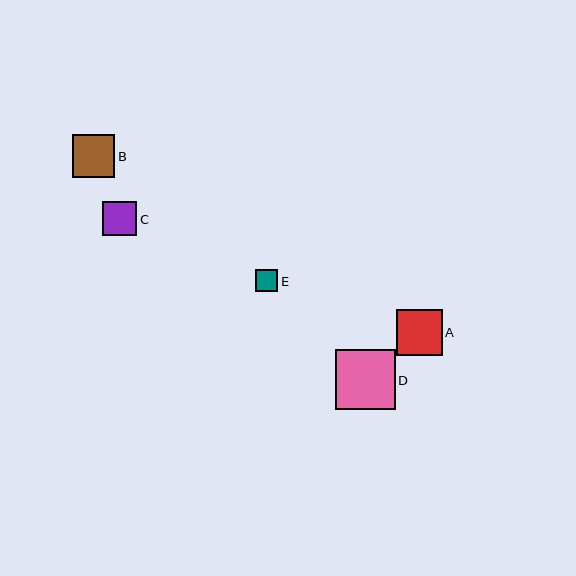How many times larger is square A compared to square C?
Square A is approximately 1.4 times the size of square C.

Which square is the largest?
Square D is the largest with a size of approximately 60 pixels.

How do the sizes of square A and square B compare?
Square A and square B are approximately the same size.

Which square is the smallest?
Square E is the smallest with a size of approximately 22 pixels.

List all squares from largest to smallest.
From largest to smallest: D, A, B, C, E.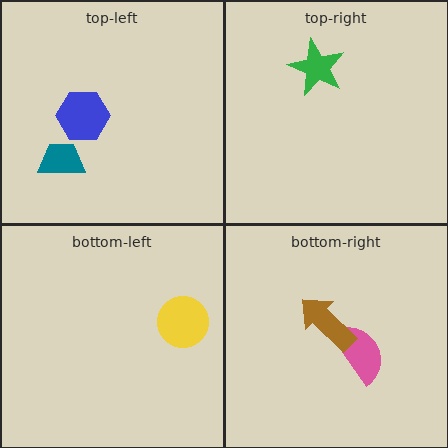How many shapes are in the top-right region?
1.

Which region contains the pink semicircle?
The bottom-right region.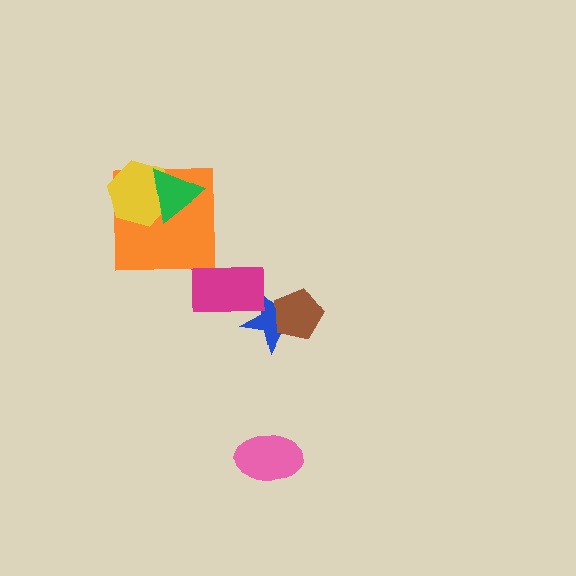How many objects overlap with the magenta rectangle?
1 object overlaps with the magenta rectangle.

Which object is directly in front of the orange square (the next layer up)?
The yellow hexagon is directly in front of the orange square.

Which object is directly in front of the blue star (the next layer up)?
The magenta rectangle is directly in front of the blue star.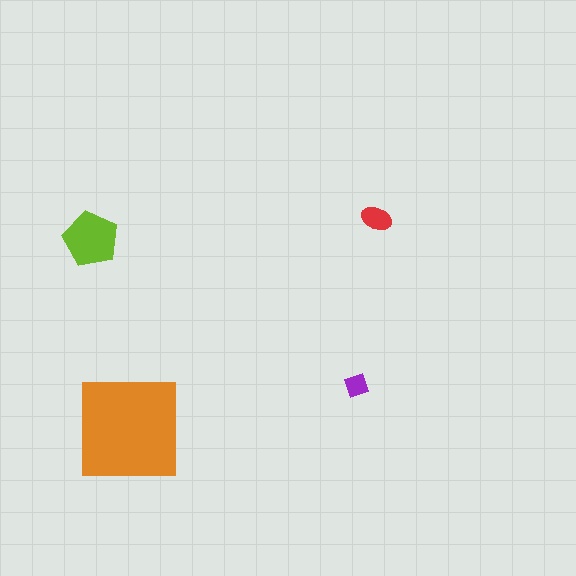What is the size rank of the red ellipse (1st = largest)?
3rd.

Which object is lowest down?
The orange square is bottommost.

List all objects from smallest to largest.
The purple diamond, the red ellipse, the lime pentagon, the orange square.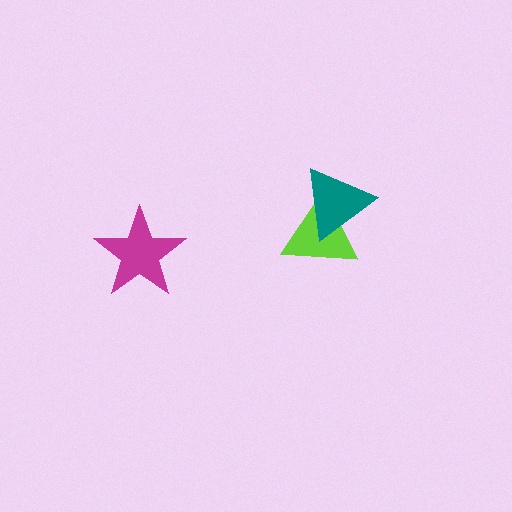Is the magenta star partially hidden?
No, no other shape covers it.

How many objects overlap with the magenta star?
0 objects overlap with the magenta star.